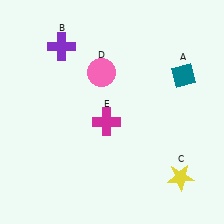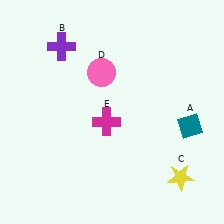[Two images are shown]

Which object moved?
The teal diamond (A) moved down.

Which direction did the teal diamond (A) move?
The teal diamond (A) moved down.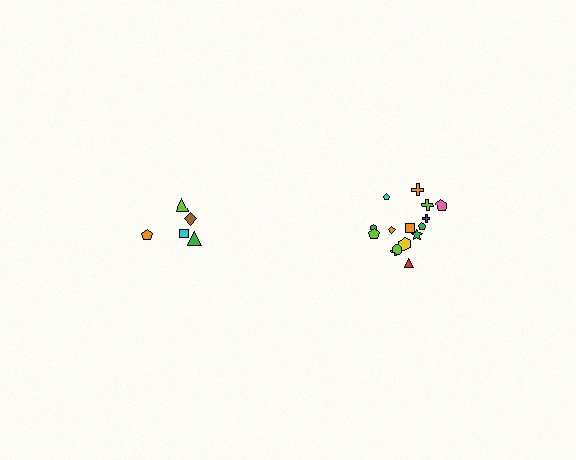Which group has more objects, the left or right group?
The right group.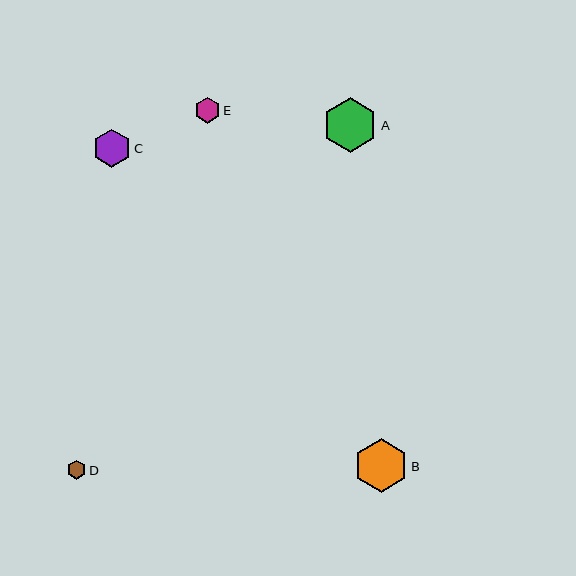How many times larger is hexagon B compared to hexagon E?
Hexagon B is approximately 2.1 times the size of hexagon E.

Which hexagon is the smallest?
Hexagon D is the smallest with a size of approximately 19 pixels.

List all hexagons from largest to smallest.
From largest to smallest: A, B, C, E, D.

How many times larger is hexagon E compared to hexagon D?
Hexagon E is approximately 1.4 times the size of hexagon D.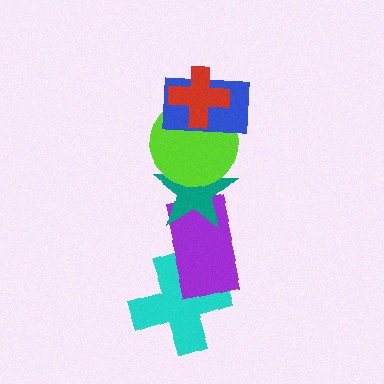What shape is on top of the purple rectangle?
The teal star is on top of the purple rectangle.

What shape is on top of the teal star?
The lime circle is on top of the teal star.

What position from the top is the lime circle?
The lime circle is 3rd from the top.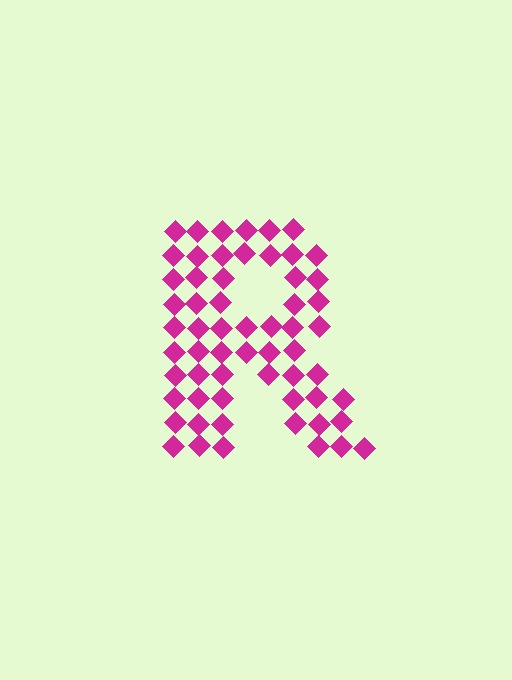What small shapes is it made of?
It is made of small diamonds.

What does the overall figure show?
The overall figure shows the letter R.